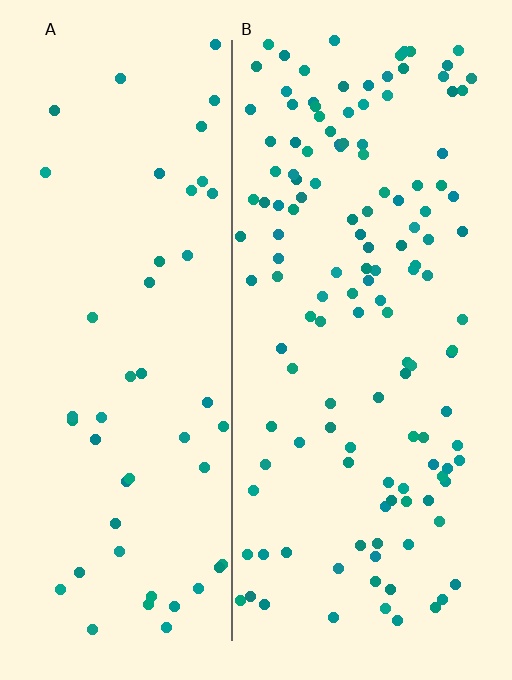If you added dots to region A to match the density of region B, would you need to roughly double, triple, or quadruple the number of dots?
Approximately triple.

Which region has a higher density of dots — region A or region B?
B (the right).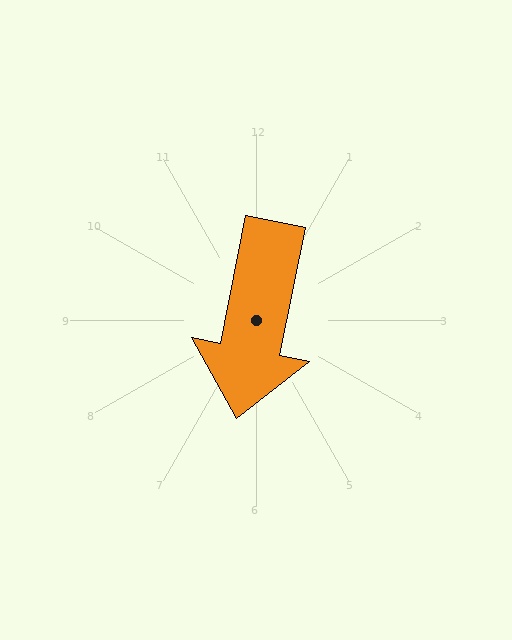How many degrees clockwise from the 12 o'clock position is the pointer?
Approximately 191 degrees.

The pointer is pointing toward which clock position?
Roughly 6 o'clock.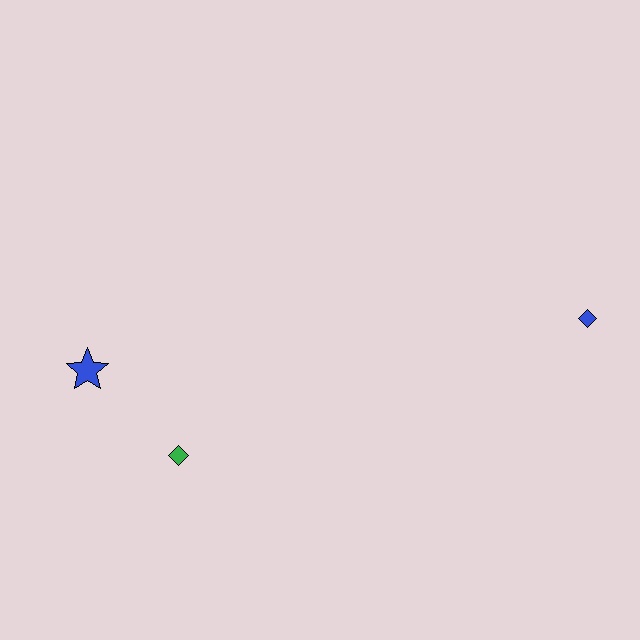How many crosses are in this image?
There are no crosses.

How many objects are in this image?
There are 3 objects.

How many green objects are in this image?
There is 1 green object.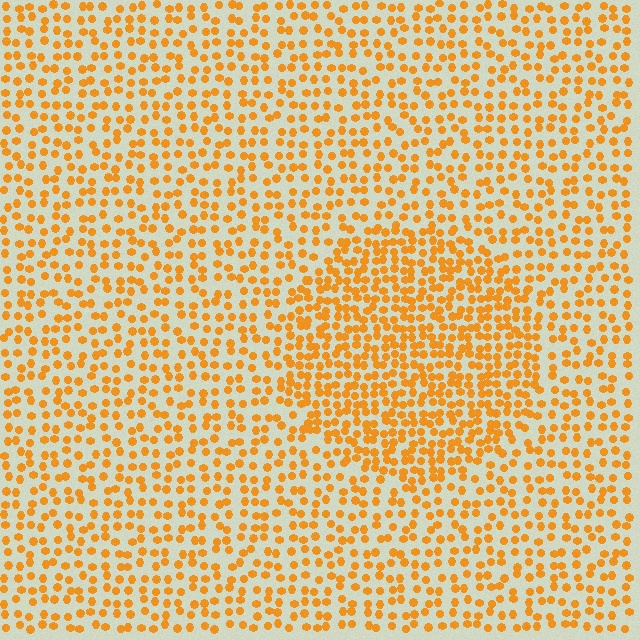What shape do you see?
I see a circle.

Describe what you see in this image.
The image contains small orange elements arranged at two different densities. A circle-shaped region is visible where the elements are more densely packed than the surrounding area.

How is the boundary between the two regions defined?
The boundary is defined by a change in element density (approximately 1.7x ratio). All elements are the same color, size, and shape.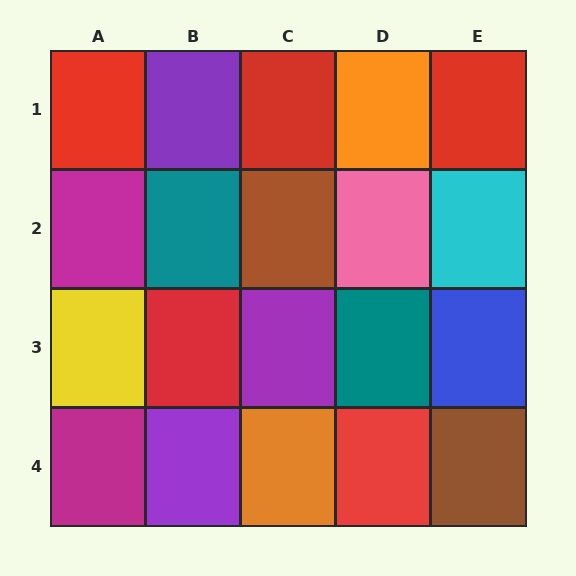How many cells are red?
5 cells are red.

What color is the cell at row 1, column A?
Red.